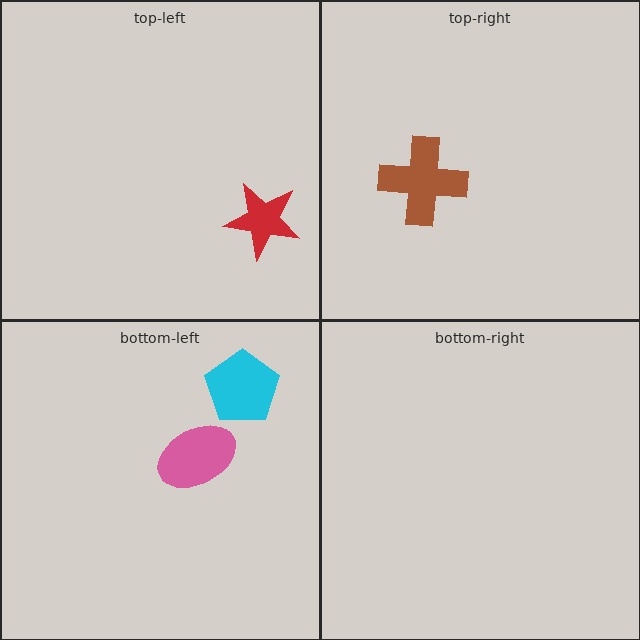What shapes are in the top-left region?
The red star.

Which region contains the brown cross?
The top-right region.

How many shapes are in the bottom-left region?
2.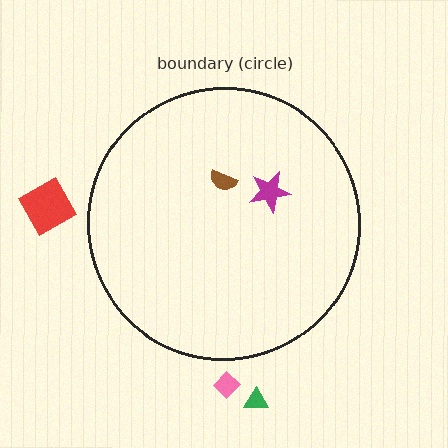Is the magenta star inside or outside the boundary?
Inside.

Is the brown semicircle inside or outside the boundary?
Inside.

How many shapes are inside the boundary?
2 inside, 3 outside.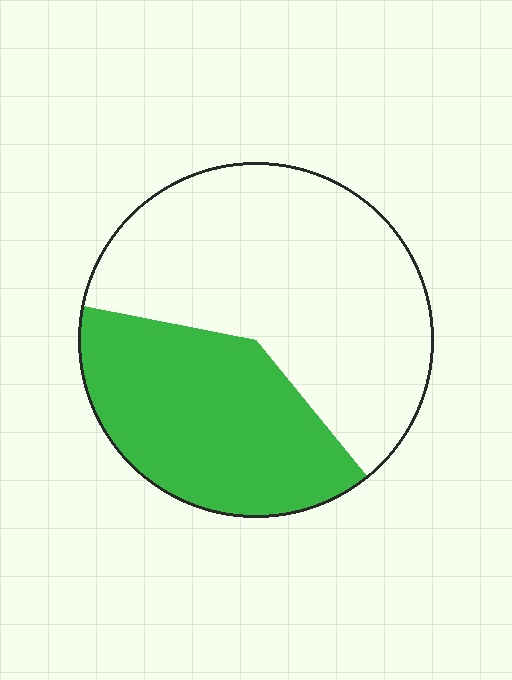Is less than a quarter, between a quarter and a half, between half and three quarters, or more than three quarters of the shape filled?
Between a quarter and a half.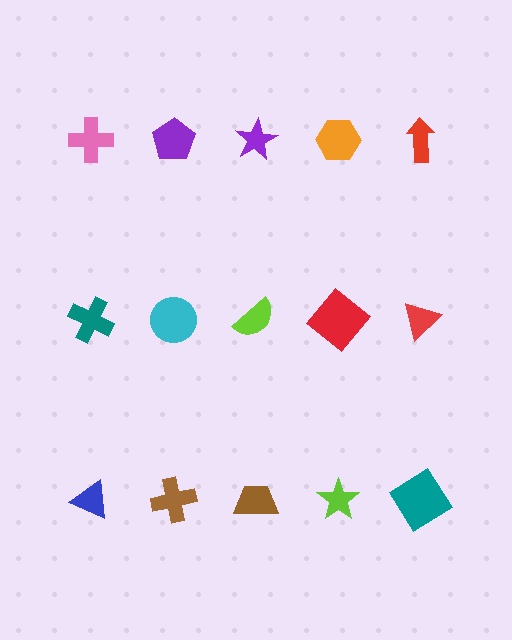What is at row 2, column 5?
A red triangle.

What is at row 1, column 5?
A red arrow.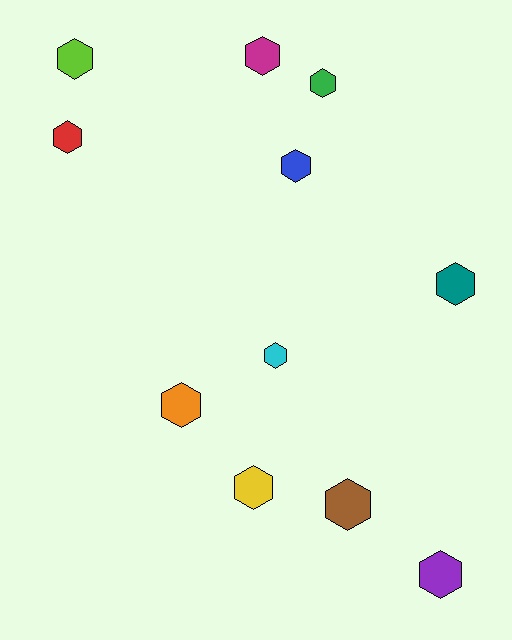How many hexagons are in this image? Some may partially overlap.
There are 11 hexagons.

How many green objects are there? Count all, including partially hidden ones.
There is 1 green object.